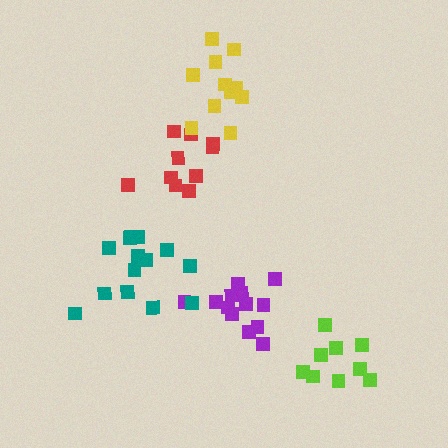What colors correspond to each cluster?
The clusters are colored: red, purple, yellow, teal, lime.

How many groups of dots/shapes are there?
There are 5 groups.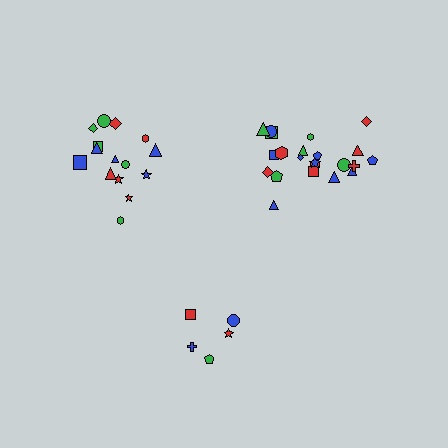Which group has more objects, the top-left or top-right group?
The top-right group.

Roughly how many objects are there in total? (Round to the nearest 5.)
Roughly 40 objects in total.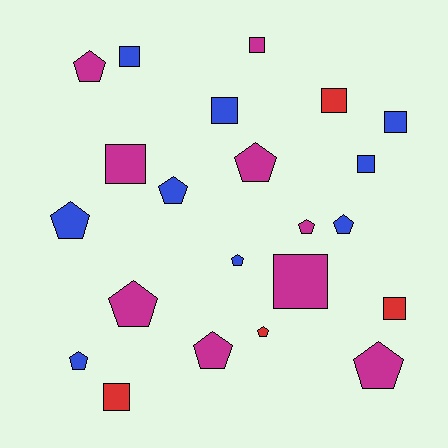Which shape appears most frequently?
Pentagon, with 12 objects.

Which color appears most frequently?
Magenta, with 9 objects.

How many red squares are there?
There are 3 red squares.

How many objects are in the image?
There are 22 objects.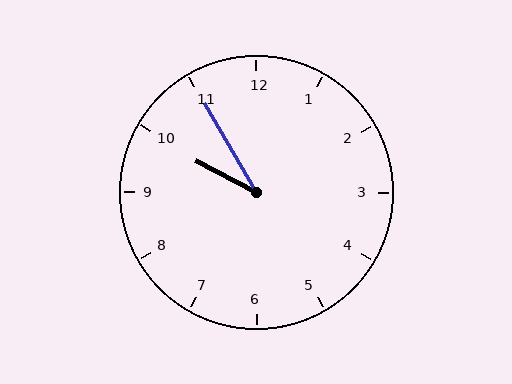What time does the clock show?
9:55.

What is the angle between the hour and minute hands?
Approximately 32 degrees.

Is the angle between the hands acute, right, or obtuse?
It is acute.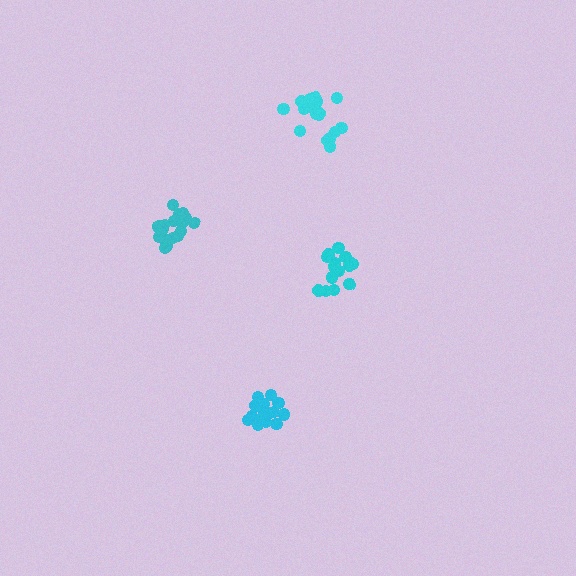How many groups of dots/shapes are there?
There are 4 groups.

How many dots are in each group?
Group 1: 18 dots, Group 2: 17 dots, Group 3: 15 dots, Group 4: 14 dots (64 total).